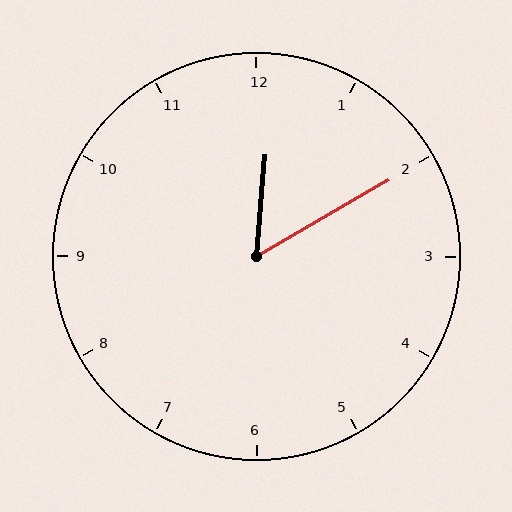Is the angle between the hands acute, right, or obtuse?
It is acute.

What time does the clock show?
12:10.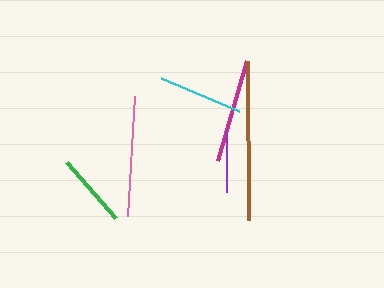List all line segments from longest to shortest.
From longest to shortest: brown, pink, magenta, cyan, green, purple.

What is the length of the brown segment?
The brown segment is approximately 160 pixels long.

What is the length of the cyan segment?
The cyan segment is approximately 85 pixels long.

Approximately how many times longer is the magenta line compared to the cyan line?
The magenta line is approximately 1.2 times the length of the cyan line.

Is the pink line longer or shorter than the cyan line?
The pink line is longer than the cyan line.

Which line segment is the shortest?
The purple line is the shortest at approximately 63 pixels.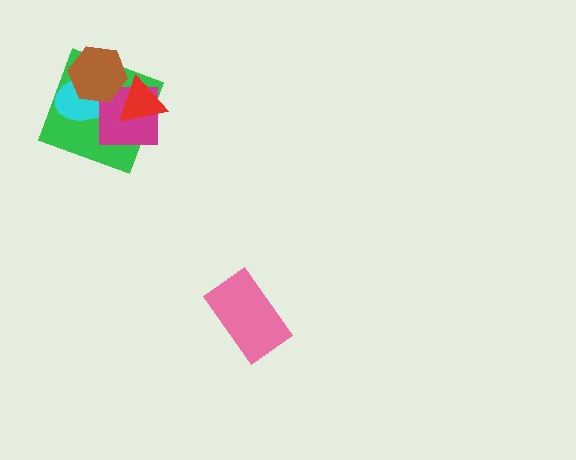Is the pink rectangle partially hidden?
No, no other shape covers it.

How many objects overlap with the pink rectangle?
0 objects overlap with the pink rectangle.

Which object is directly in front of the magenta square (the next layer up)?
The brown hexagon is directly in front of the magenta square.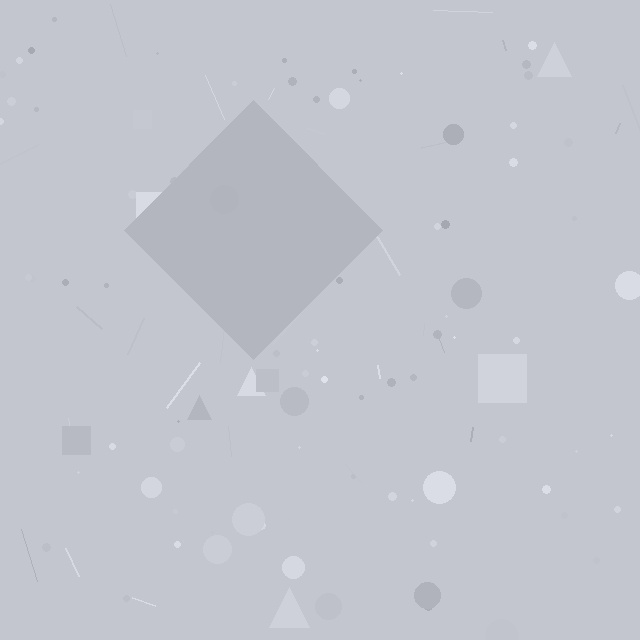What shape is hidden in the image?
A diamond is hidden in the image.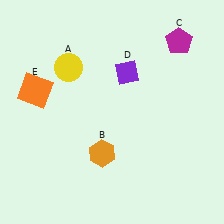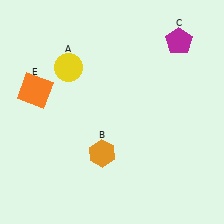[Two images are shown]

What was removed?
The purple diamond (D) was removed in Image 2.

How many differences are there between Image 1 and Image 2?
There is 1 difference between the two images.